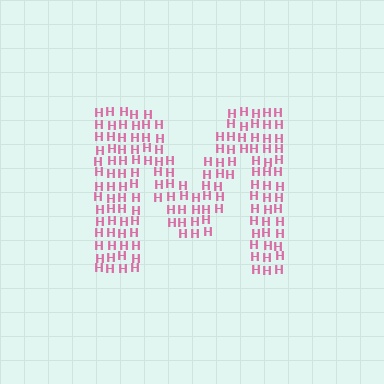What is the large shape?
The large shape is the letter M.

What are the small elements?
The small elements are letter H's.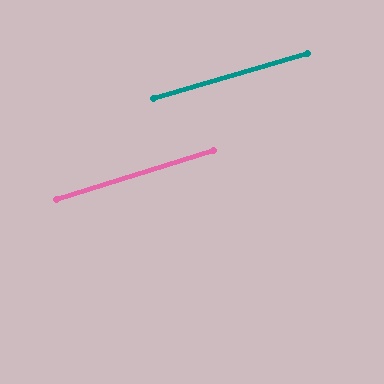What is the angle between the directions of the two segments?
Approximately 1 degree.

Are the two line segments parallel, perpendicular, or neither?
Parallel — their directions differ by only 0.9°.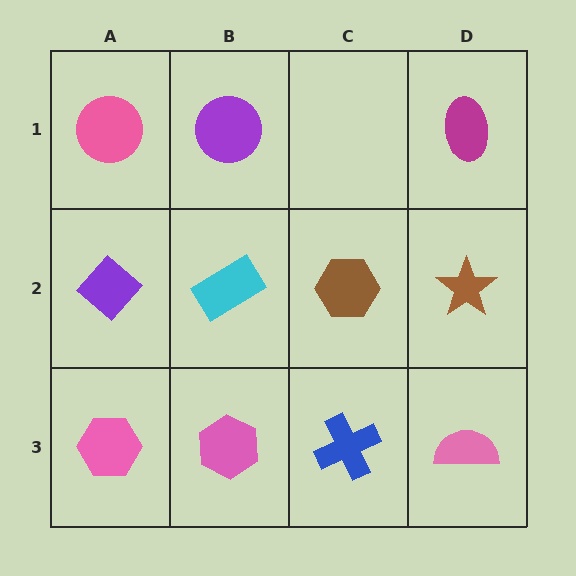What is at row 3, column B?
A pink hexagon.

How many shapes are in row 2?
4 shapes.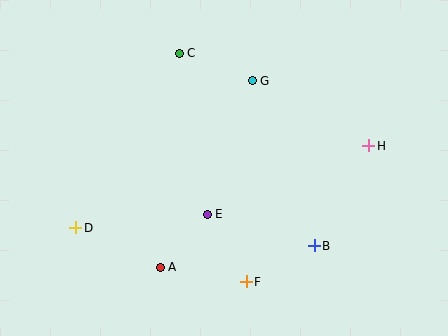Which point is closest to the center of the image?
Point E at (207, 214) is closest to the center.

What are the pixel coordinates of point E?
Point E is at (207, 214).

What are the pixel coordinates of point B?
Point B is at (314, 246).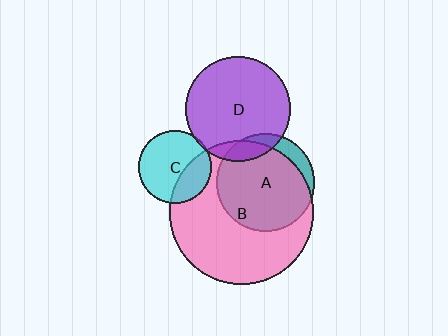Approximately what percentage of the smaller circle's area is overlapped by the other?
Approximately 85%.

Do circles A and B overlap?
Yes.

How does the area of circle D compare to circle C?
Approximately 2.1 times.